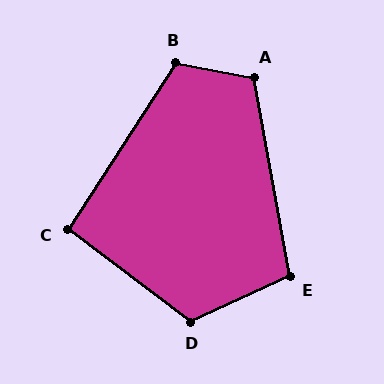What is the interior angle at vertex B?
Approximately 112 degrees (obtuse).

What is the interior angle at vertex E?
Approximately 104 degrees (obtuse).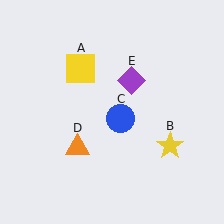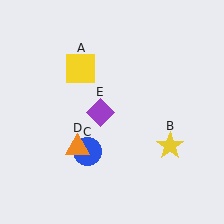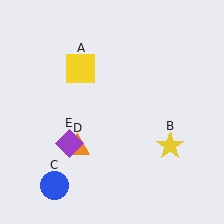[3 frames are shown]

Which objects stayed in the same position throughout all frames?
Yellow square (object A) and yellow star (object B) and orange triangle (object D) remained stationary.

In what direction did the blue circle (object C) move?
The blue circle (object C) moved down and to the left.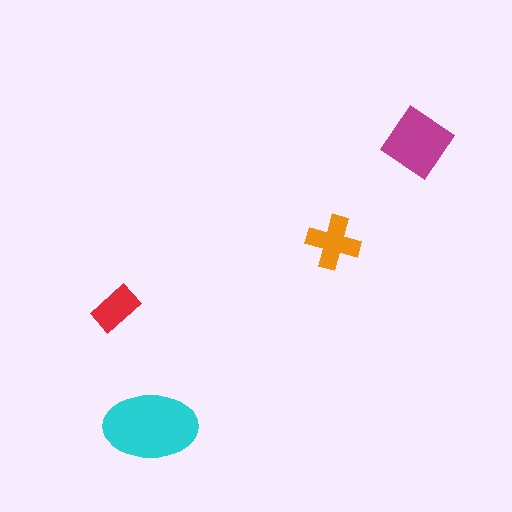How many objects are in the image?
There are 4 objects in the image.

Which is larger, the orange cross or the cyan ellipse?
The cyan ellipse.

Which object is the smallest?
The red rectangle.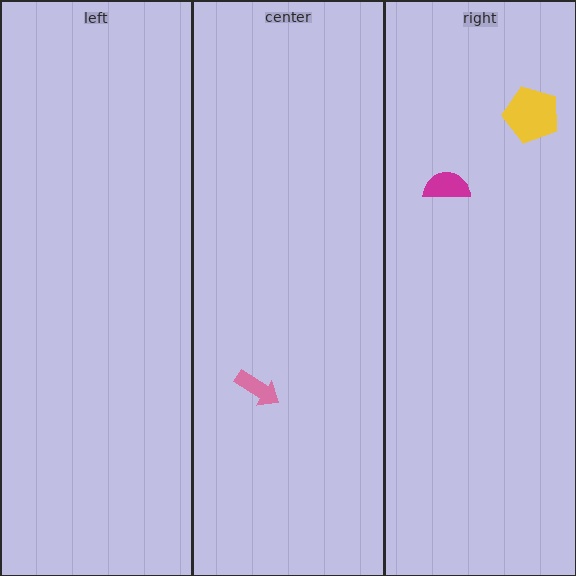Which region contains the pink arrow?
The center region.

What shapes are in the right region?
The magenta semicircle, the yellow pentagon.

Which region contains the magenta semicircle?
The right region.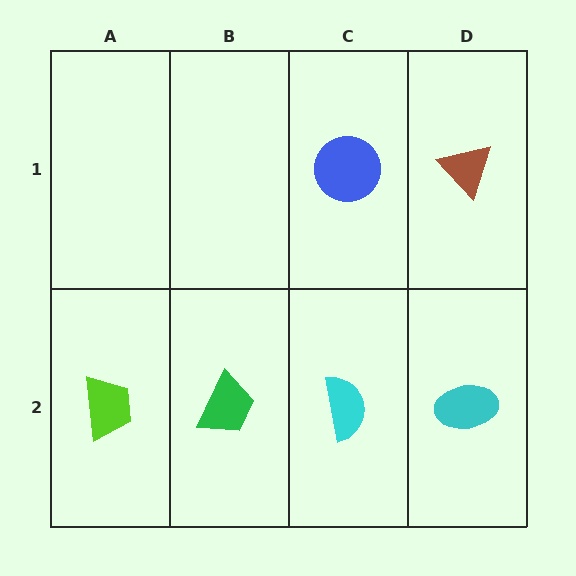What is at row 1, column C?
A blue circle.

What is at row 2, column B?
A green trapezoid.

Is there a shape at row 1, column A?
No, that cell is empty.